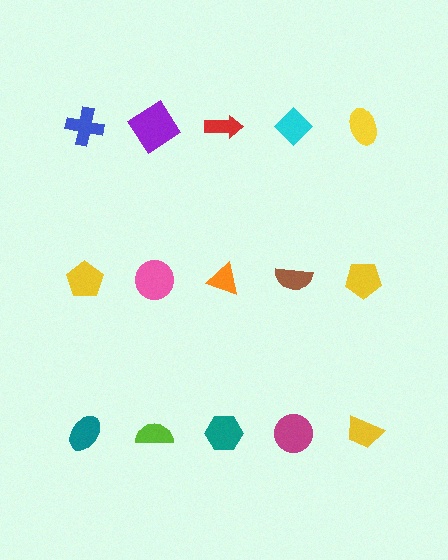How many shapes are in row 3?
5 shapes.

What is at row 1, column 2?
A purple diamond.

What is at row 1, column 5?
A yellow ellipse.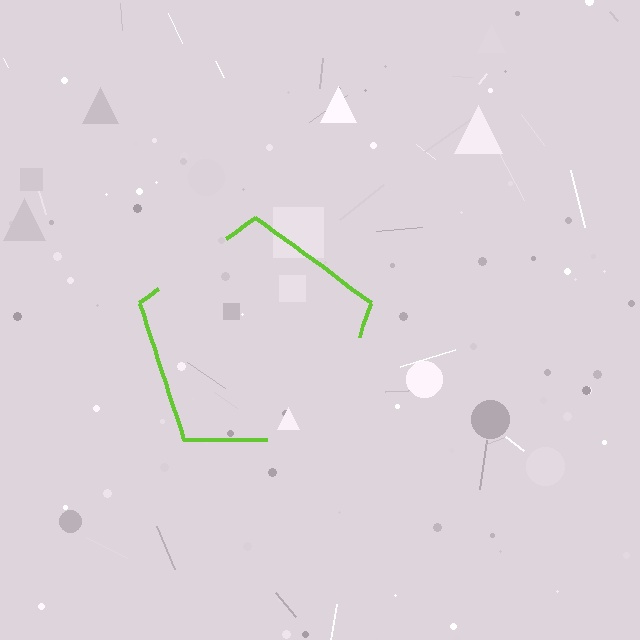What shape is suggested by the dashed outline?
The dashed outline suggests a pentagon.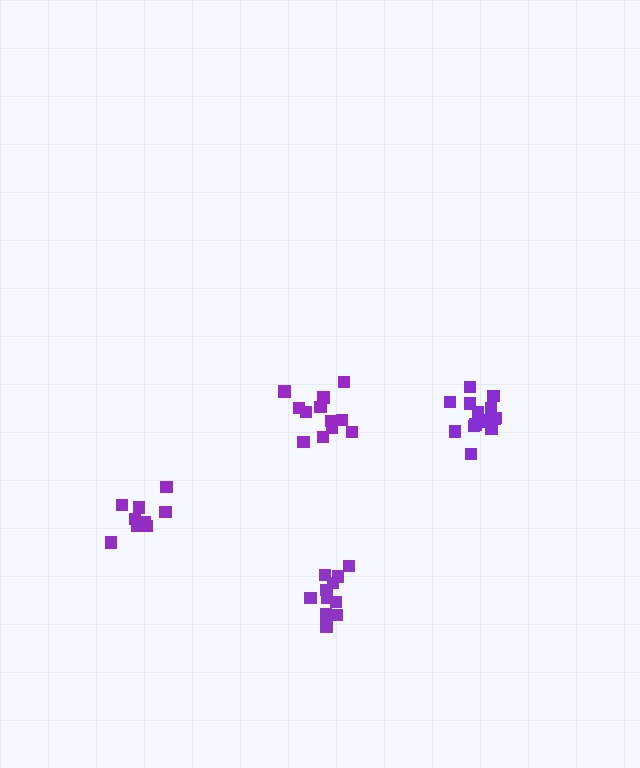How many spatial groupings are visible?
There are 4 spatial groupings.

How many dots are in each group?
Group 1: 10 dots, Group 2: 15 dots, Group 3: 12 dots, Group 4: 11 dots (48 total).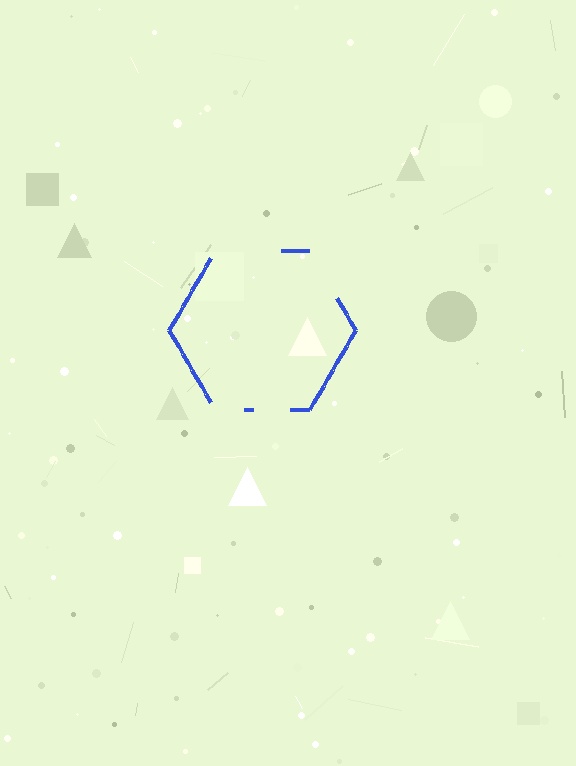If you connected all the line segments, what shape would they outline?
They would outline a hexagon.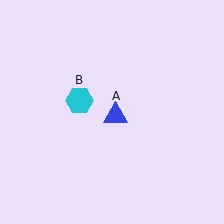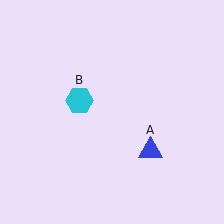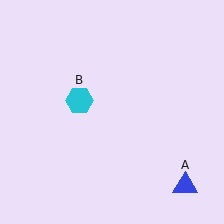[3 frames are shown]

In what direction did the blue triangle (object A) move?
The blue triangle (object A) moved down and to the right.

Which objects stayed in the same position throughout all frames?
Cyan hexagon (object B) remained stationary.